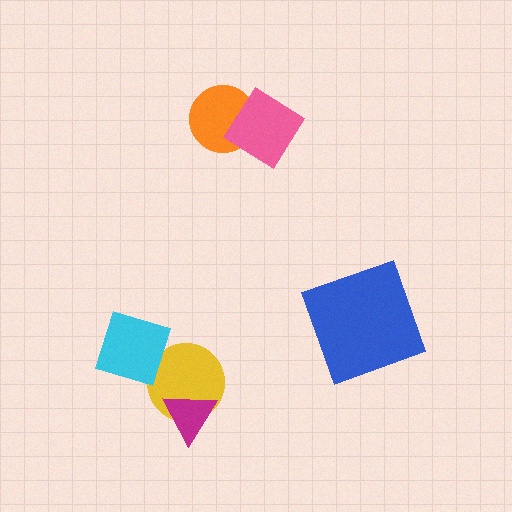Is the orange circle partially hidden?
Yes, it is partially covered by another shape.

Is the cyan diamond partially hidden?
No, no other shape covers it.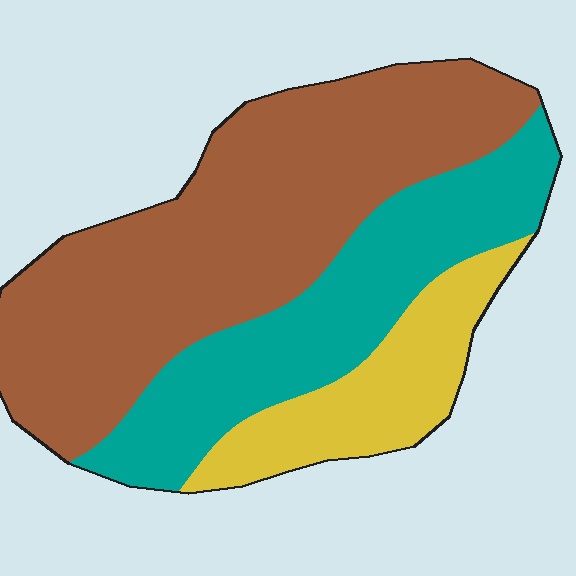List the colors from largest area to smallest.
From largest to smallest: brown, teal, yellow.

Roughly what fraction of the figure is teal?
Teal covers 30% of the figure.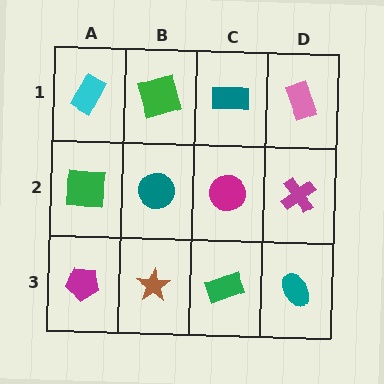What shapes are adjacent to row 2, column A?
A cyan rectangle (row 1, column A), a magenta pentagon (row 3, column A), a teal circle (row 2, column B).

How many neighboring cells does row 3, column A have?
2.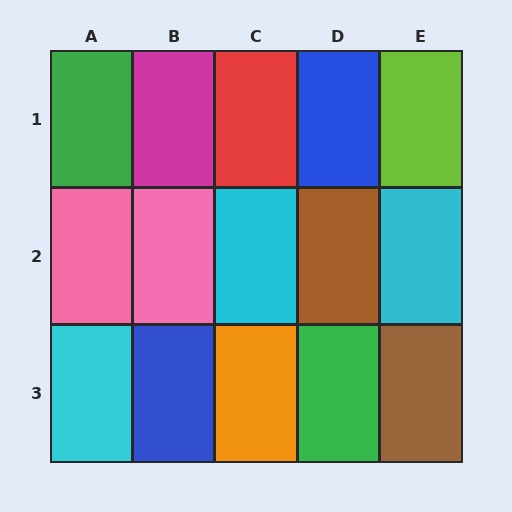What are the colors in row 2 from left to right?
Pink, pink, cyan, brown, cyan.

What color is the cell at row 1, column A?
Green.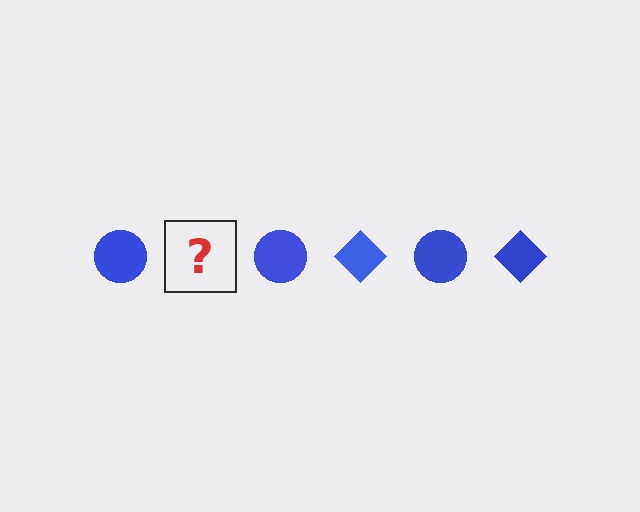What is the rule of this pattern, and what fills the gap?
The rule is that the pattern cycles through circle, diamond shapes in blue. The gap should be filled with a blue diamond.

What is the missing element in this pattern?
The missing element is a blue diamond.